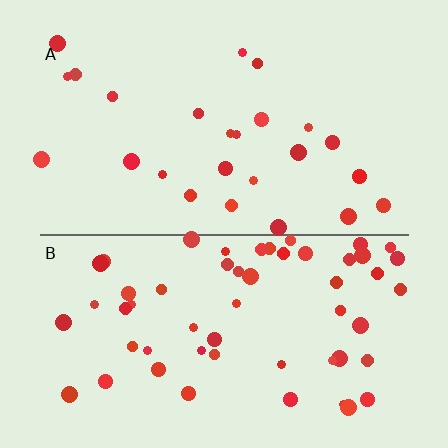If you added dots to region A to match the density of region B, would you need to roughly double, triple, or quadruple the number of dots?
Approximately double.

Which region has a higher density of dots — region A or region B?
B (the bottom).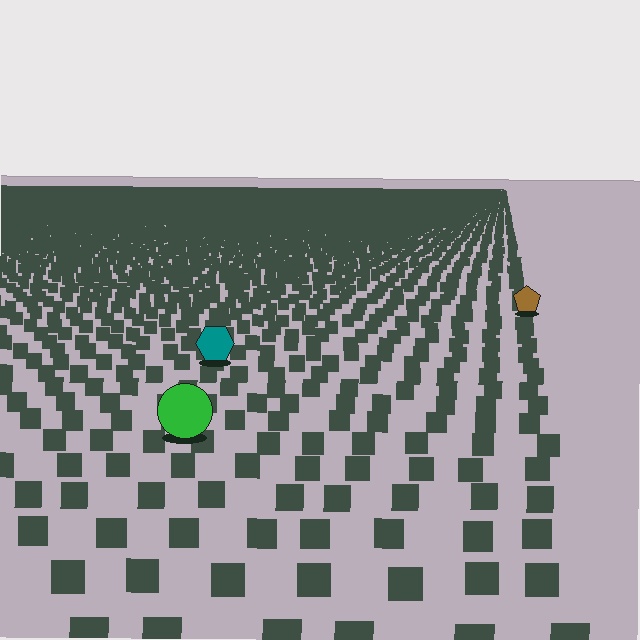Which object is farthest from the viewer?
The brown pentagon is farthest from the viewer. It appears smaller and the ground texture around it is denser.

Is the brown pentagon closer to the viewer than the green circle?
No. The green circle is closer — you can tell from the texture gradient: the ground texture is coarser near it.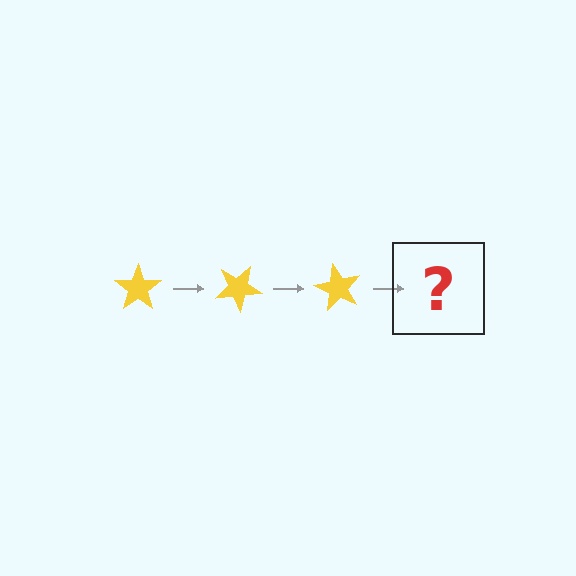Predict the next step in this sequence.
The next step is a yellow star rotated 90 degrees.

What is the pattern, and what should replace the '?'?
The pattern is that the star rotates 30 degrees each step. The '?' should be a yellow star rotated 90 degrees.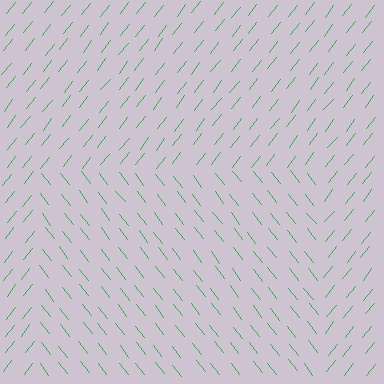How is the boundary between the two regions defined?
The boundary is defined purely by a change in line orientation (approximately 76 degrees difference). All lines are the same color and thickness.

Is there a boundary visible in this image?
Yes, there is a texture boundary formed by a change in line orientation.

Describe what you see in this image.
The image is filled with small green line segments. A rectangle region in the image has lines oriented differently from the surrounding lines, creating a visible texture boundary.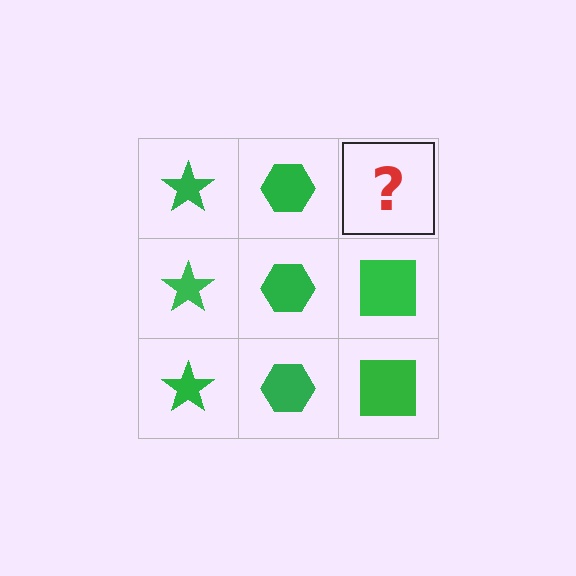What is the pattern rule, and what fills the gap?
The rule is that each column has a consistent shape. The gap should be filled with a green square.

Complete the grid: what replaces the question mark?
The question mark should be replaced with a green square.